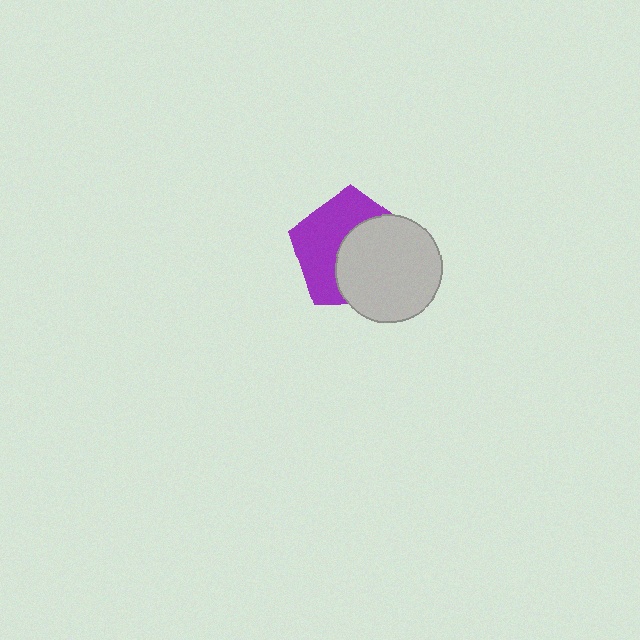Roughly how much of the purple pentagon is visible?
About half of it is visible (roughly 49%).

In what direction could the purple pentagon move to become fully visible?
The purple pentagon could move toward the upper-left. That would shift it out from behind the light gray circle entirely.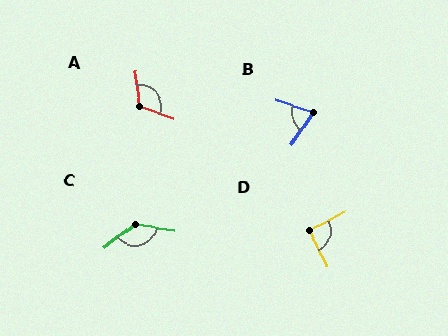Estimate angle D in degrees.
Approximately 89 degrees.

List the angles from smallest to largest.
B (73°), D (89°), A (118°), C (133°).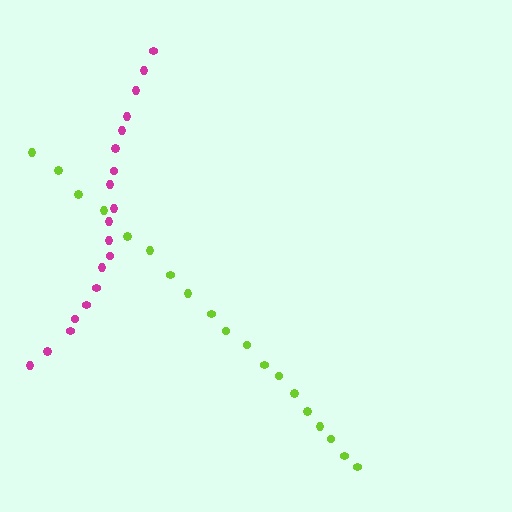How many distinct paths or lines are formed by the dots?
There are 2 distinct paths.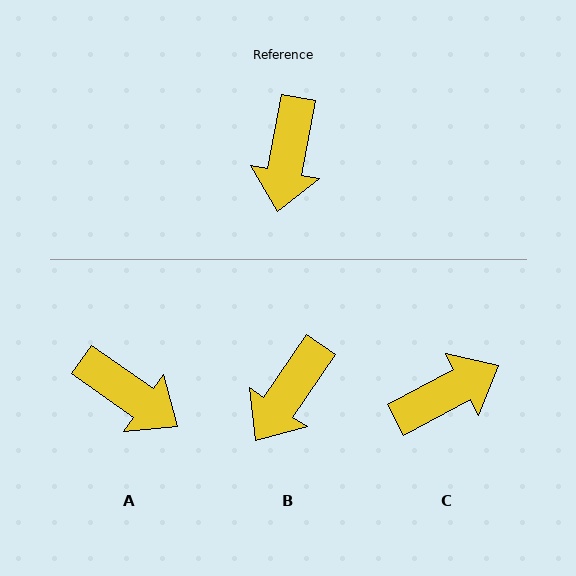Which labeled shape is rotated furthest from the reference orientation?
C, about 129 degrees away.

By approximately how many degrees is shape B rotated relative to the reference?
Approximately 24 degrees clockwise.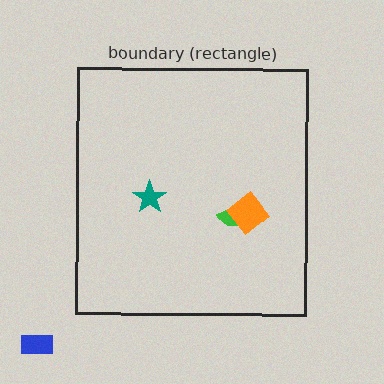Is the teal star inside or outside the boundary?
Inside.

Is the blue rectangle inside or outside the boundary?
Outside.